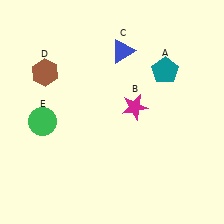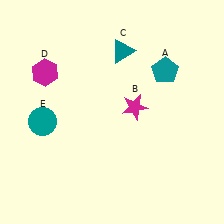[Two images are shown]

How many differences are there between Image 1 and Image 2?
There are 3 differences between the two images.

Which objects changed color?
C changed from blue to teal. D changed from brown to magenta. E changed from green to teal.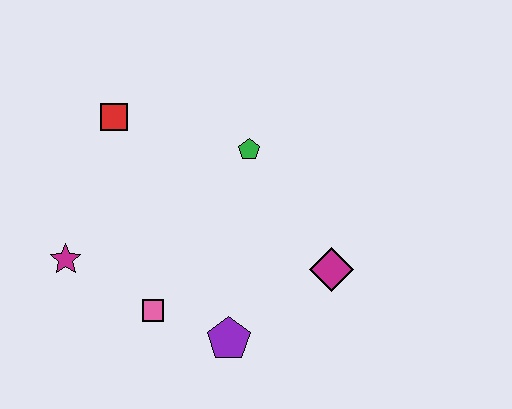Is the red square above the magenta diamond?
Yes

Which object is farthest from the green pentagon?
The magenta star is farthest from the green pentagon.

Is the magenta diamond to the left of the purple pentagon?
No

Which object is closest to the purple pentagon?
The pink square is closest to the purple pentagon.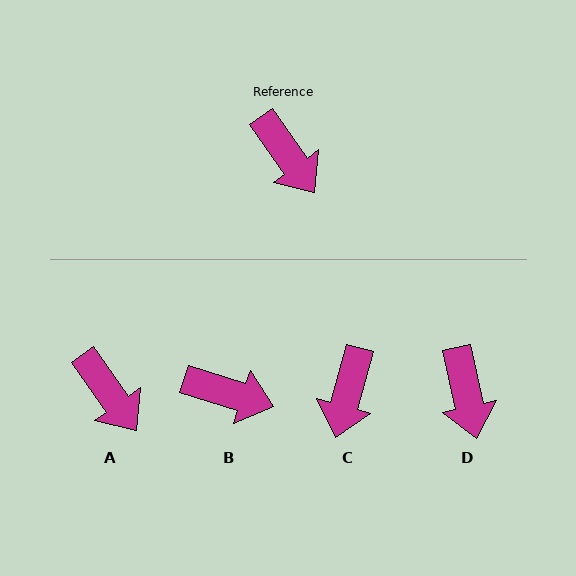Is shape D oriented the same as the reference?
No, it is off by about 23 degrees.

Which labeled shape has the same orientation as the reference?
A.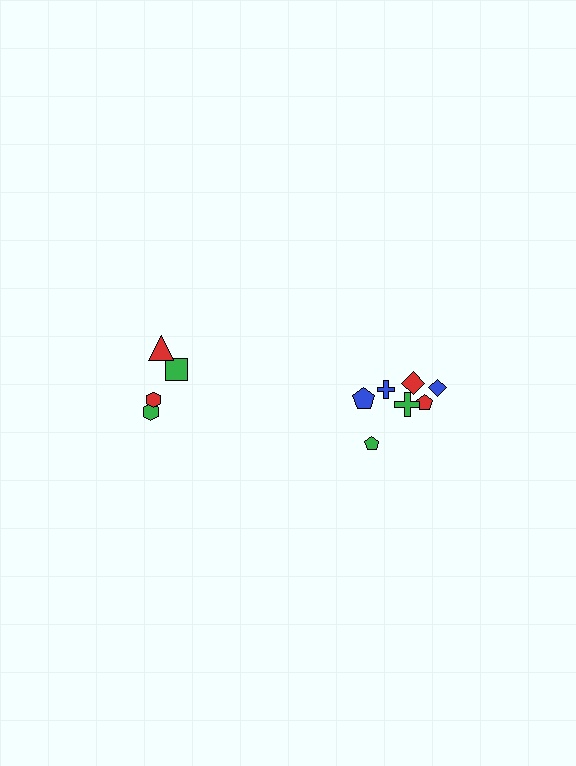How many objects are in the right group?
There are 7 objects.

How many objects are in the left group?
There are 4 objects.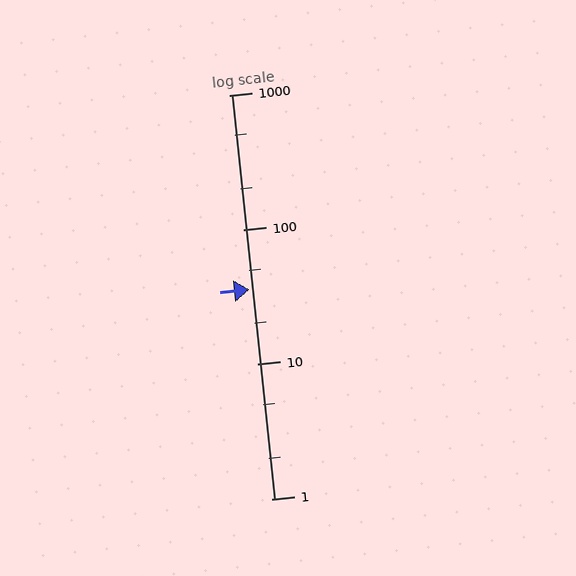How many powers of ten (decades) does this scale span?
The scale spans 3 decades, from 1 to 1000.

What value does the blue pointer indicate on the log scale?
The pointer indicates approximately 36.